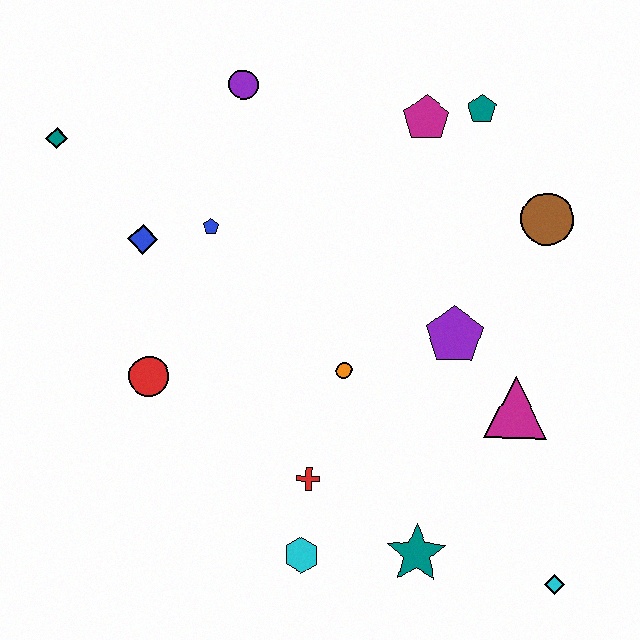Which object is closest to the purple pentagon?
The magenta triangle is closest to the purple pentagon.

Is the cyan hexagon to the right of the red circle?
Yes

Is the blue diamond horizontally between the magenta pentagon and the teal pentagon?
No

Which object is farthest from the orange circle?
The teal diamond is farthest from the orange circle.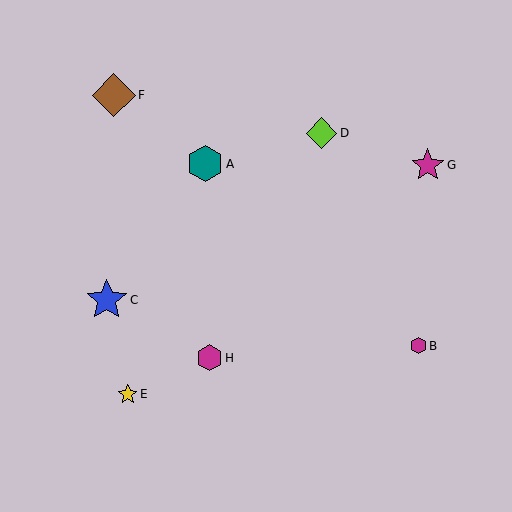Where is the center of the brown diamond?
The center of the brown diamond is at (114, 95).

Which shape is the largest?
The brown diamond (labeled F) is the largest.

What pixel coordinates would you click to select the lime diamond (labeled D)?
Click at (322, 133) to select the lime diamond D.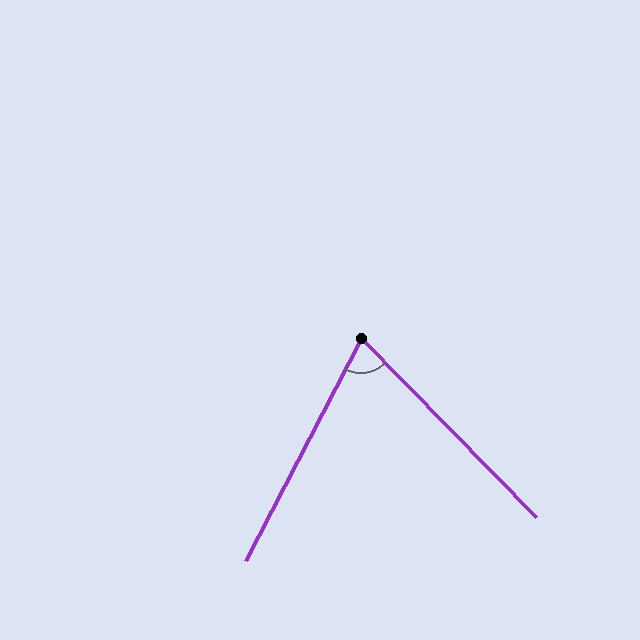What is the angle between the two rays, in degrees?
Approximately 72 degrees.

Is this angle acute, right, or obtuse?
It is acute.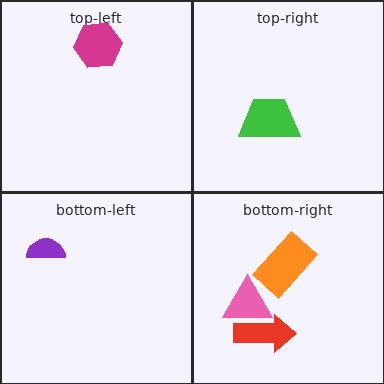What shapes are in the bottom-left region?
The purple semicircle.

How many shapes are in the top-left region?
1.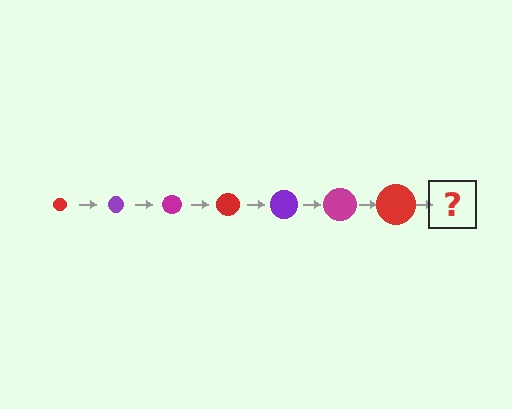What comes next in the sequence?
The next element should be a purple circle, larger than the previous one.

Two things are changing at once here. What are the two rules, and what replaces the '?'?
The two rules are that the circle grows larger each step and the color cycles through red, purple, and magenta. The '?' should be a purple circle, larger than the previous one.